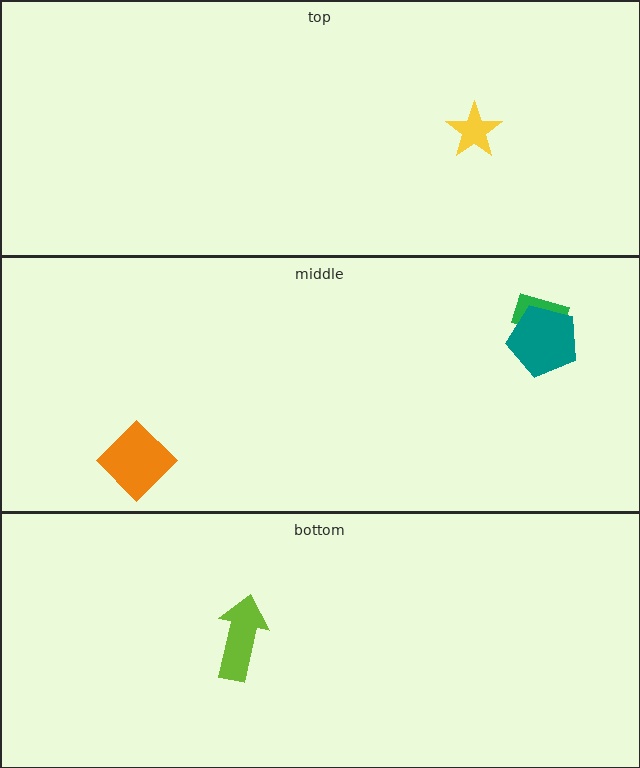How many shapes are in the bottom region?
1.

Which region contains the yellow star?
The top region.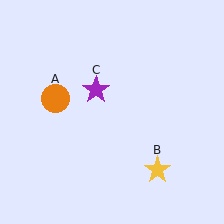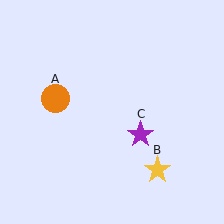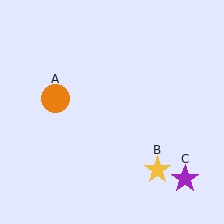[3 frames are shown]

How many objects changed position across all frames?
1 object changed position: purple star (object C).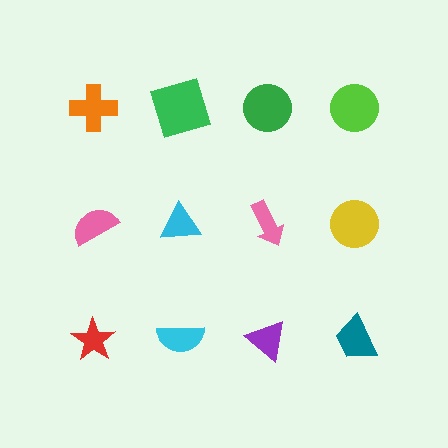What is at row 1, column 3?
A green circle.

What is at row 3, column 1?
A red star.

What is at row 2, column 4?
A yellow circle.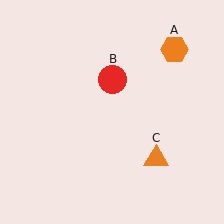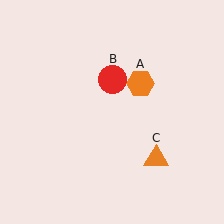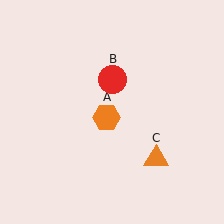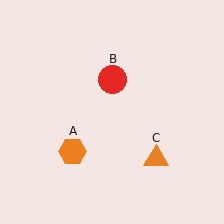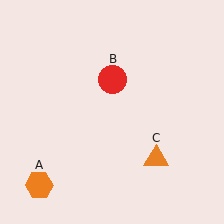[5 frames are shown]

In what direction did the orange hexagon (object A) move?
The orange hexagon (object A) moved down and to the left.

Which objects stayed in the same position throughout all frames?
Red circle (object B) and orange triangle (object C) remained stationary.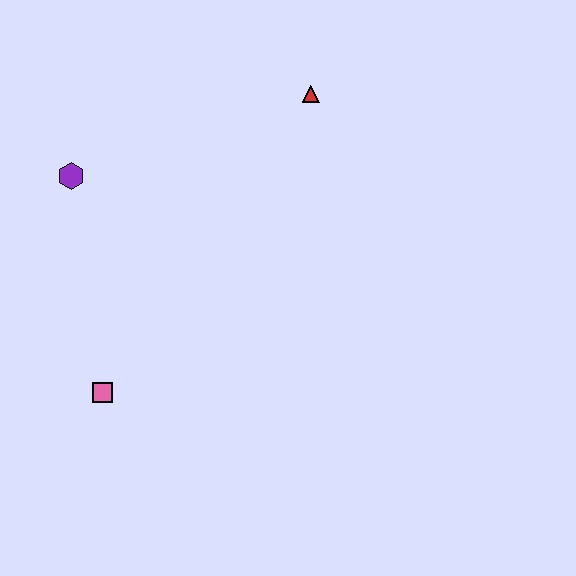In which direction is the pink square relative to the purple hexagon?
The pink square is below the purple hexagon.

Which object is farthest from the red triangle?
The pink square is farthest from the red triangle.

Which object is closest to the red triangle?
The purple hexagon is closest to the red triangle.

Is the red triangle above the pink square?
Yes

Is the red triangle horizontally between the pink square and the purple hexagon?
No